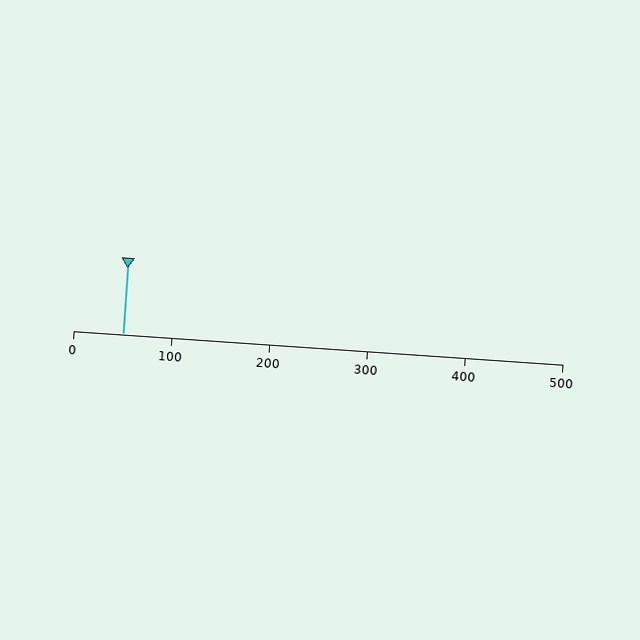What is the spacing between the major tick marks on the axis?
The major ticks are spaced 100 apart.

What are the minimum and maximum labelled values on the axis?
The axis runs from 0 to 500.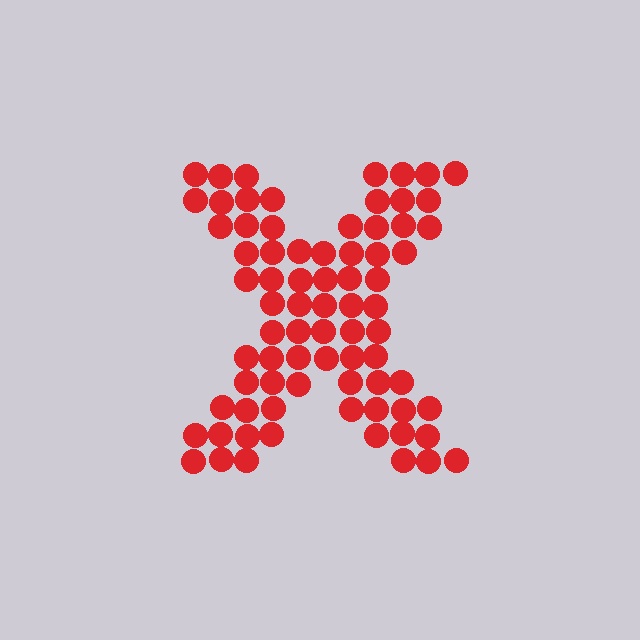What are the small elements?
The small elements are circles.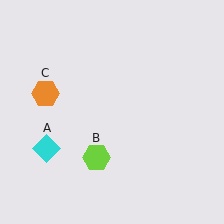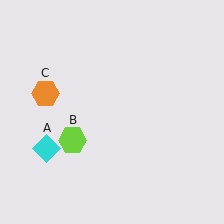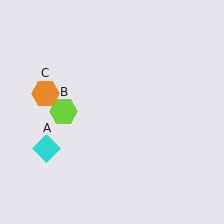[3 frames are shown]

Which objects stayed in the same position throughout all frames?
Cyan diamond (object A) and orange hexagon (object C) remained stationary.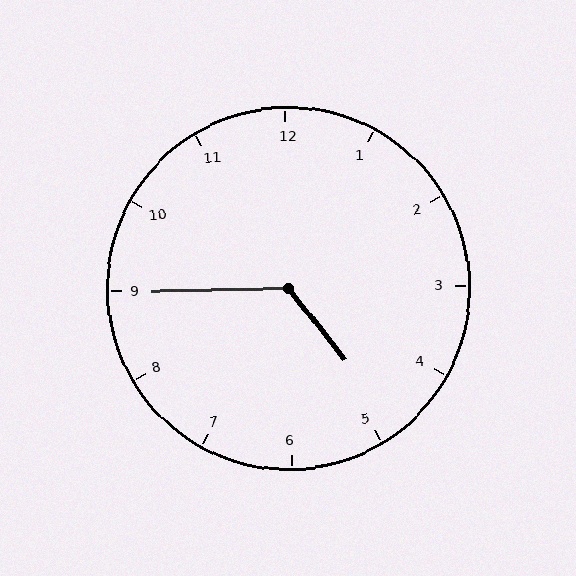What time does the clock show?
4:45.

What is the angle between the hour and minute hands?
Approximately 128 degrees.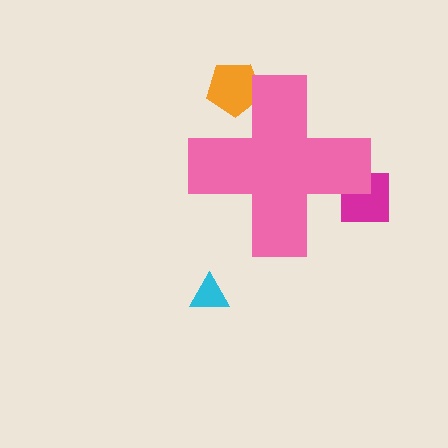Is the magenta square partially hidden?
Yes, the magenta square is partially hidden behind the pink cross.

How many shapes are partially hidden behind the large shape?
2 shapes are partially hidden.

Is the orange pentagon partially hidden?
Yes, the orange pentagon is partially hidden behind the pink cross.